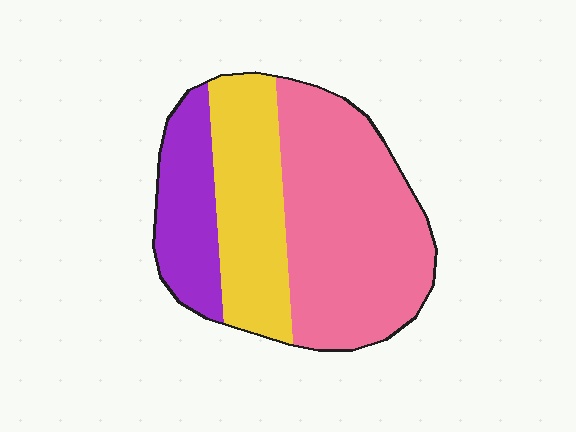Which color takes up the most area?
Pink, at roughly 50%.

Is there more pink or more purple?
Pink.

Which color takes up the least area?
Purple, at roughly 20%.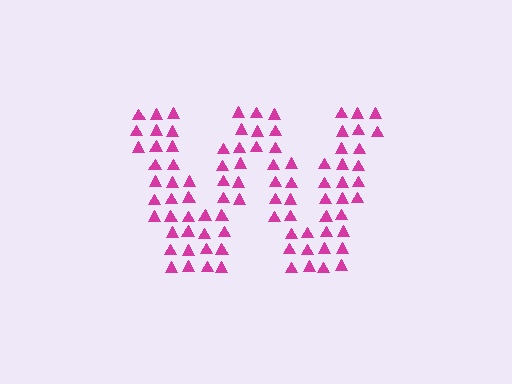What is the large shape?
The large shape is the letter W.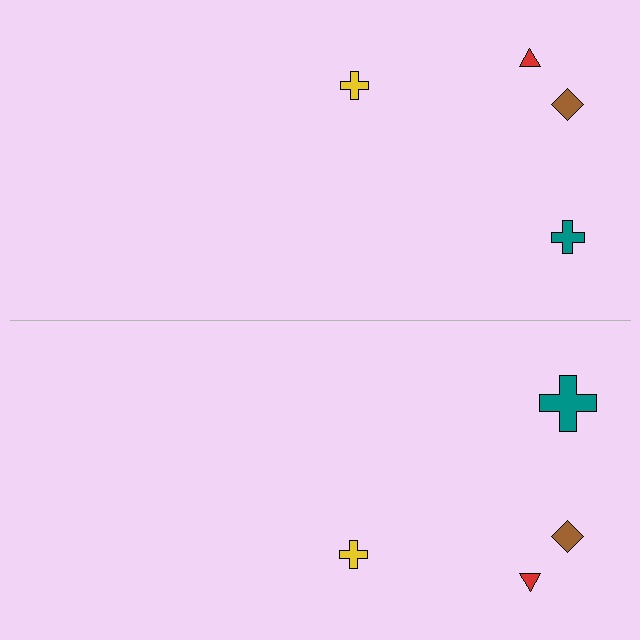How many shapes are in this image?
There are 8 shapes in this image.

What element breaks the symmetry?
The teal cross on the bottom side has a different size than its mirror counterpart.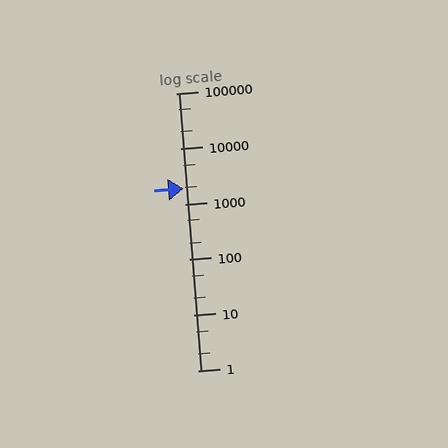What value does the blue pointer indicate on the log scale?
The pointer indicates approximately 1900.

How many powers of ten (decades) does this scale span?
The scale spans 5 decades, from 1 to 100000.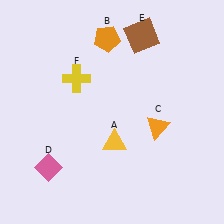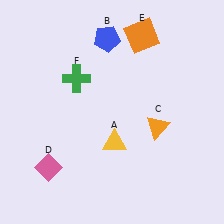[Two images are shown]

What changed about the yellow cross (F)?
In Image 1, F is yellow. In Image 2, it changed to green.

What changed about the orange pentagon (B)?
In Image 1, B is orange. In Image 2, it changed to blue.